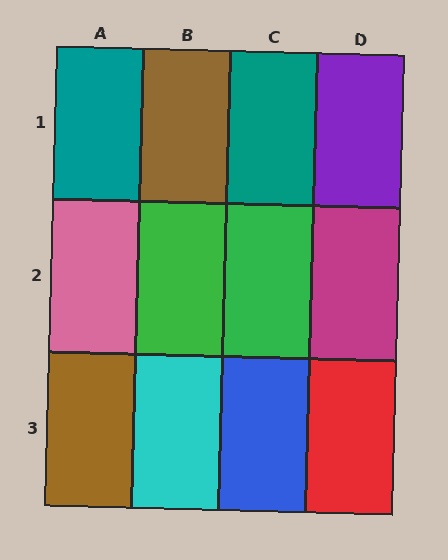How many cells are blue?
1 cell is blue.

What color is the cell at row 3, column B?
Cyan.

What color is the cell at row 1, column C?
Teal.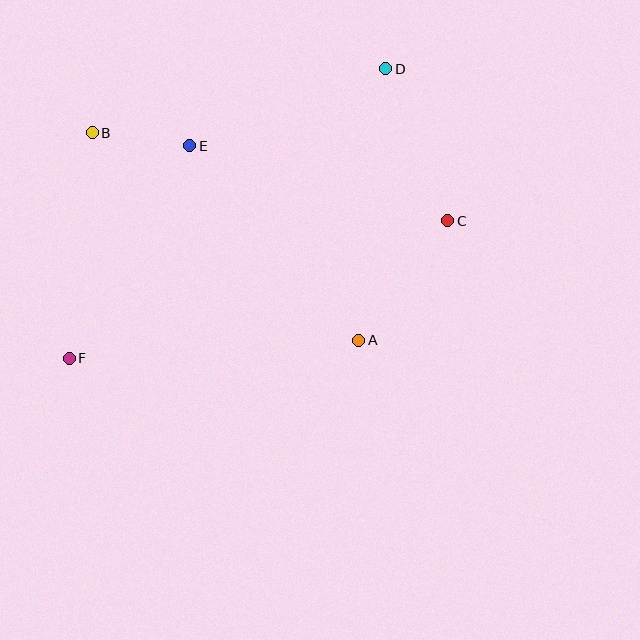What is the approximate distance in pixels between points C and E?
The distance between C and E is approximately 269 pixels.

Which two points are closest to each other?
Points B and E are closest to each other.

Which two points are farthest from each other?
Points D and F are farthest from each other.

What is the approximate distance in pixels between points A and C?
The distance between A and C is approximately 149 pixels.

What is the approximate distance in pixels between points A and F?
The distance between A and F is approximately 290 pixels.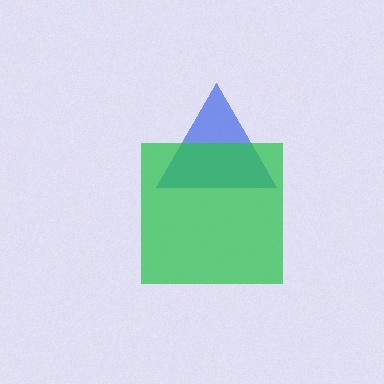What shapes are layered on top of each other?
The layered shapes are: a blue triangle, a green square.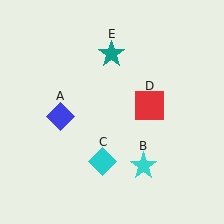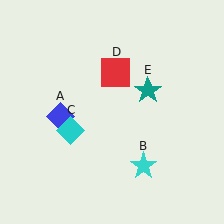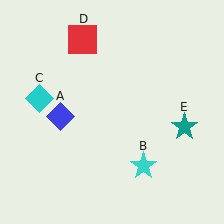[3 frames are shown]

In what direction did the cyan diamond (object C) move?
The cyan diamond (object C) moved up and to the left.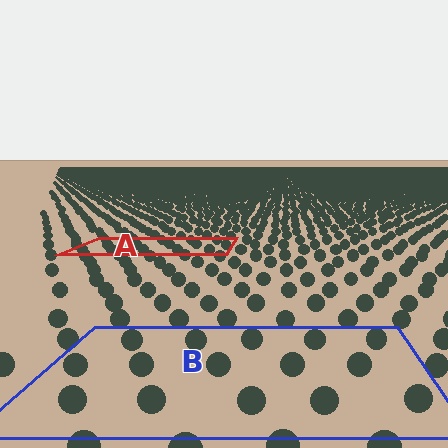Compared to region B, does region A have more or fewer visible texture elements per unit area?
Region A has more texture elements per unit area — they are packed more densely because it is farther away.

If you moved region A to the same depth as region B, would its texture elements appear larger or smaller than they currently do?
They would appear larger. At a closer depth, the same texture elements are projected at a bigger on-screen size.